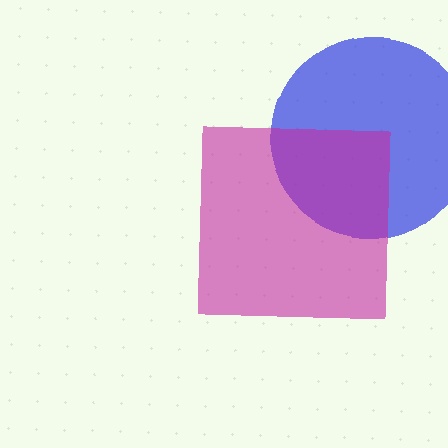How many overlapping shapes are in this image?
There are 2 overlapping shapes in the image.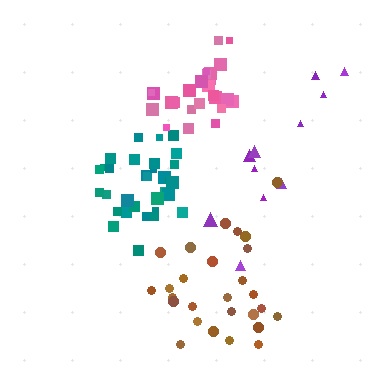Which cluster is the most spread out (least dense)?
Purple.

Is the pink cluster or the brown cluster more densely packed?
Pink.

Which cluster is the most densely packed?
Pink.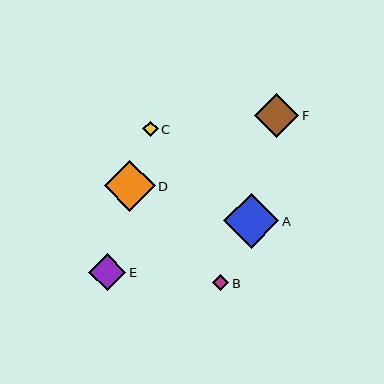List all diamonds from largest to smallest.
From largest to smallest: A, D, F, E, B, C.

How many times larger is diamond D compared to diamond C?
Diamond D is approximately 3.3 times the size of diamond C.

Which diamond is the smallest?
Diamond C is the smallest with a size of approximately 16 pixels.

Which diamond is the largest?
Diamond A is the largest with a size of approximately 55 pixels.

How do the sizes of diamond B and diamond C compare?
Diamond B and diamond C are approximately the same size.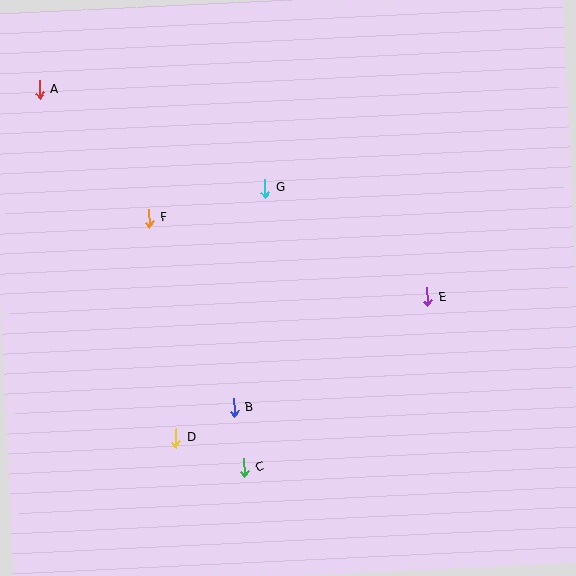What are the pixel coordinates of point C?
Point C is at (244, 468).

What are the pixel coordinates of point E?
Point E is at (427, 297).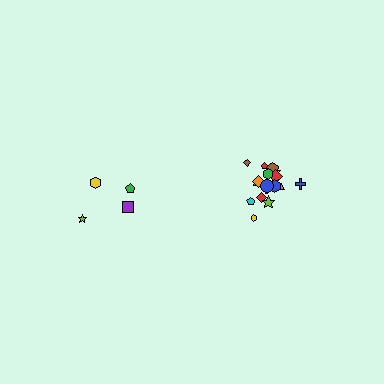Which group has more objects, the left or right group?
The right group.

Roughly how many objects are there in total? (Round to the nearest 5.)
Roughly 20 objects in total.